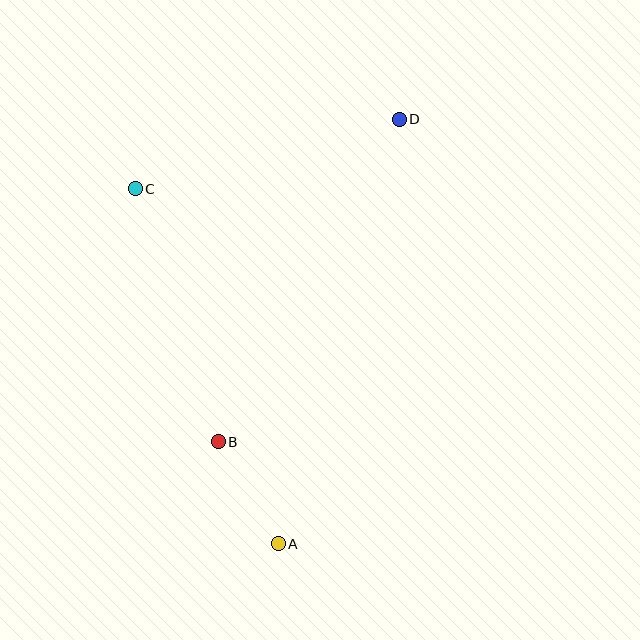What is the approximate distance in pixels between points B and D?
The distance between B and D is approximately 369 pixels.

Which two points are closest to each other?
Points A and B are closest to each other.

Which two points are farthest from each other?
Points A and D are farthest from each other.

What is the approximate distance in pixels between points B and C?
The distance between B and C is approximately 266 pixels.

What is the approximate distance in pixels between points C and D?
The distance between C and D is approximately 273 pixels.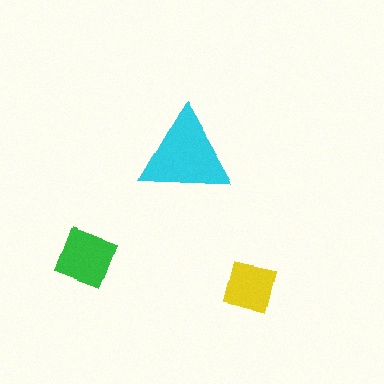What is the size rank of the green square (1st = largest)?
2nd.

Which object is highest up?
The cyan triangle is topmost.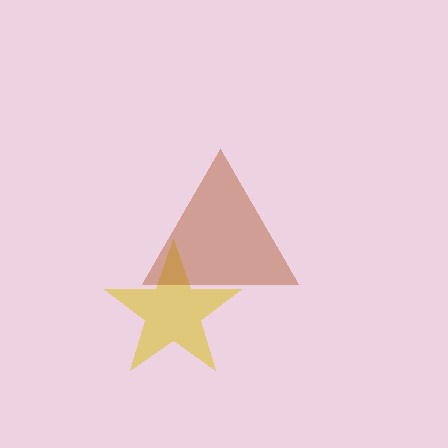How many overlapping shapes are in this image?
There are 2 overlapping shapes in the image.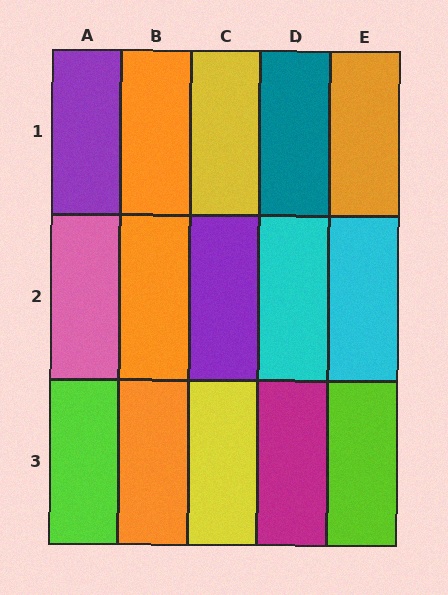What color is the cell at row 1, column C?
Yellow.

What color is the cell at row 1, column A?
Purple.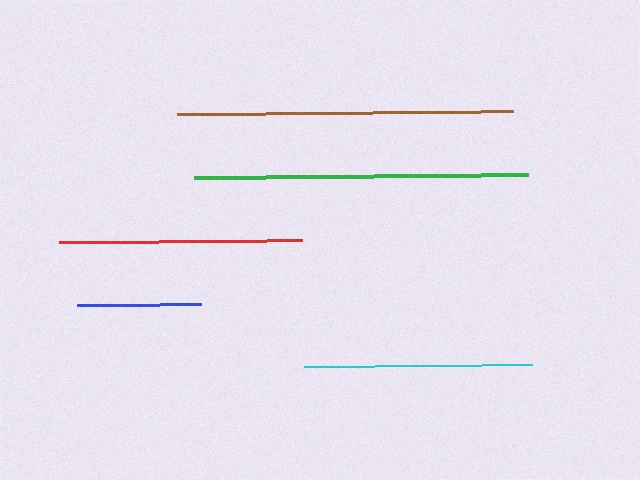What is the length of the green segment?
The green segment is approximately 334 pixels long.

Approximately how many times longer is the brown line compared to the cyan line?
The brown line is approximately 1.5 times the length of the cyan line.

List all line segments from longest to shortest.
From longest to shortest: brown, green, red, cyan, blue.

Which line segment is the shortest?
The blue line is the shortest at approximately 123 pixels.